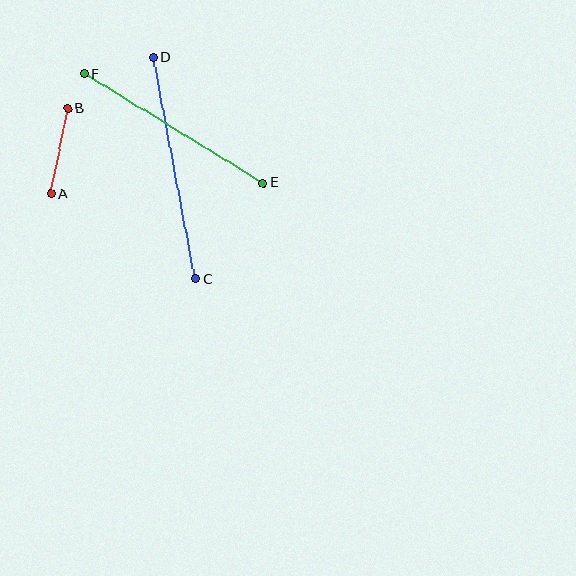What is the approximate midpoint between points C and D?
The midpoint is at approximately (174, 168) pixels.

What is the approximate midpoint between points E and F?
The midpoint is at approximately (174, 128) pixels.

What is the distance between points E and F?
The distance is approximately 210 pixels.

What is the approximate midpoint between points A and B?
The midpoint is at approximately (59, 151) pixels.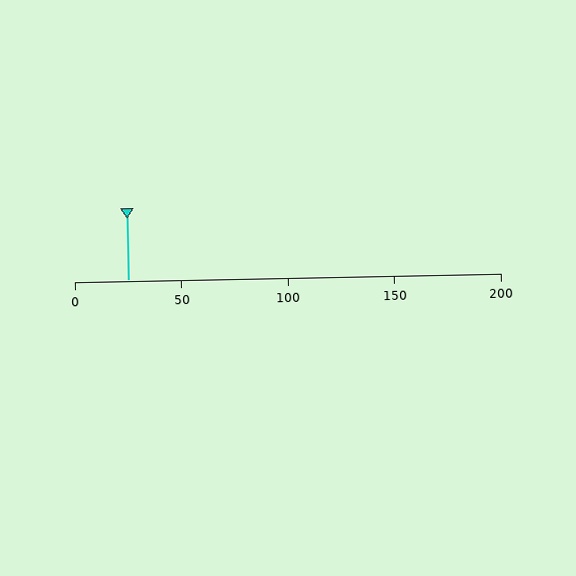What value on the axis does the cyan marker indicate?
The marker indicates approximately 25.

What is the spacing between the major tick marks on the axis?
The major ticks are spaced 50 apart.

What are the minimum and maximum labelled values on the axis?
The axis runs from 0 to 200.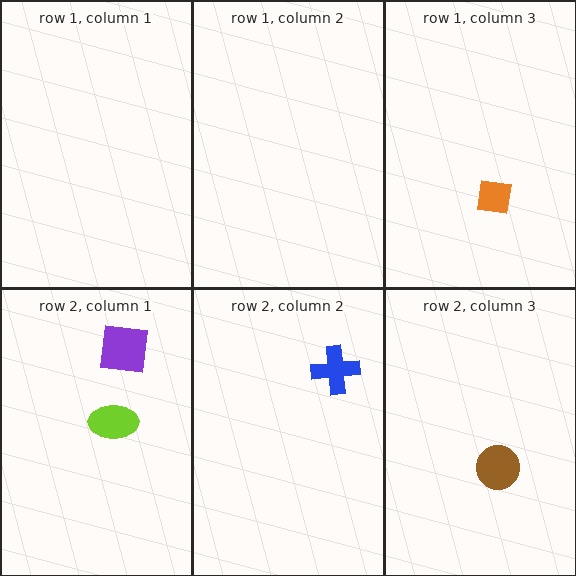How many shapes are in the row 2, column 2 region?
1.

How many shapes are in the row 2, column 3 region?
1.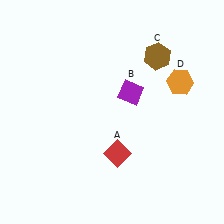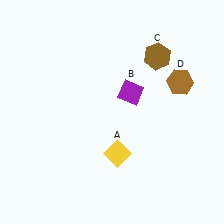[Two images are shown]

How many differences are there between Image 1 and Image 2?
There are 2 differences between the two images.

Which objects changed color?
A changed from red to yellow. D changed from orange to brown.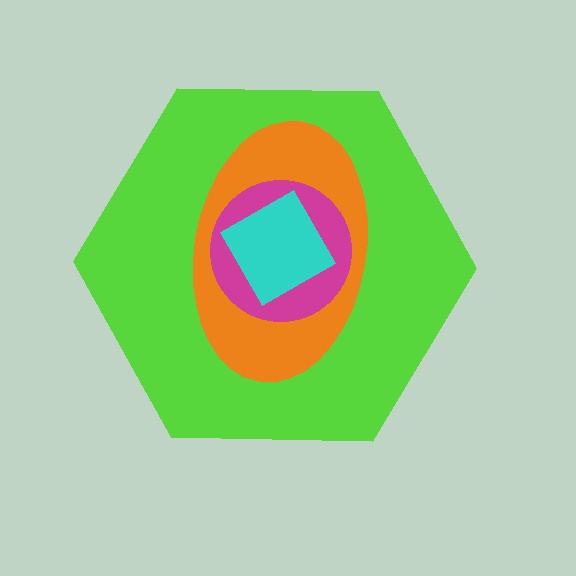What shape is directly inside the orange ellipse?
The magenta circle.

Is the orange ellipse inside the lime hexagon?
Yes.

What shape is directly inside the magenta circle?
The cyan square.